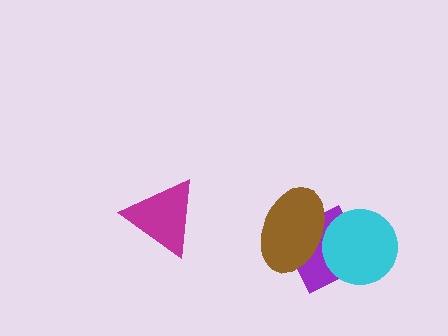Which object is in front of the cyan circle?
The brown ellipse is in front of the cyan circle.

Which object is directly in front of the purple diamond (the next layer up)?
The cyan circle is directly in front of the purple diamond.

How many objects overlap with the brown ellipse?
2 objects overlap with the brown ellipse.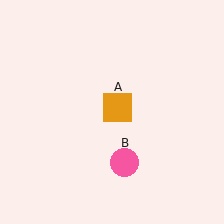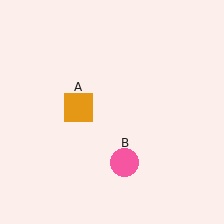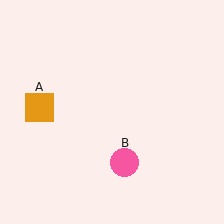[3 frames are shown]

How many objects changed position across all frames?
1 object changed position: orange square (object A).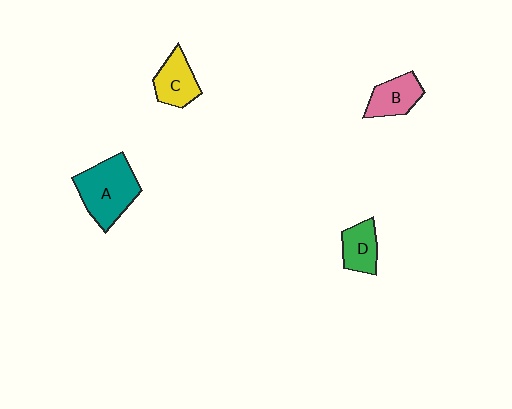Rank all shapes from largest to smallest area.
From largest to smallest: A (teal), C (yellow), B (pink), D (green).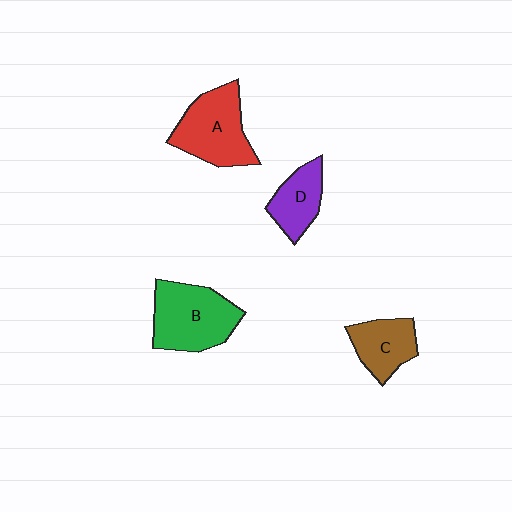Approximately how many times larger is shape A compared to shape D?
Approximately 1.6 times.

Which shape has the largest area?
Shape B (green).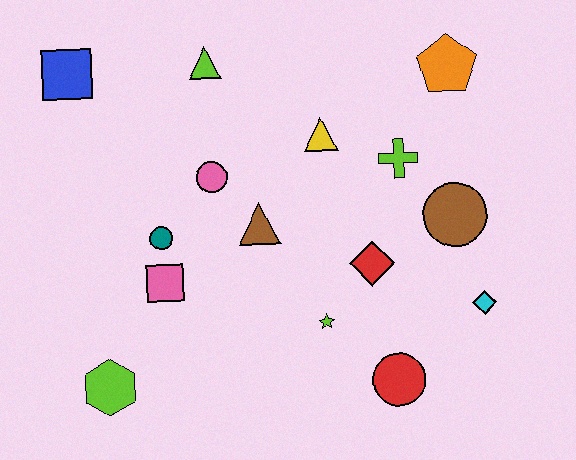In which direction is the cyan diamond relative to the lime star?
The cyan diamond is to the right of the lime star.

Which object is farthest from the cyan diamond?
The blue square is farthest from the cyan diamond.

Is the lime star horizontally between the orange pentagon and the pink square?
Yes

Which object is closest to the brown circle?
The lime cross is closest to the brown circle.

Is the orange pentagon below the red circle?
No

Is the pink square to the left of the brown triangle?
Yes